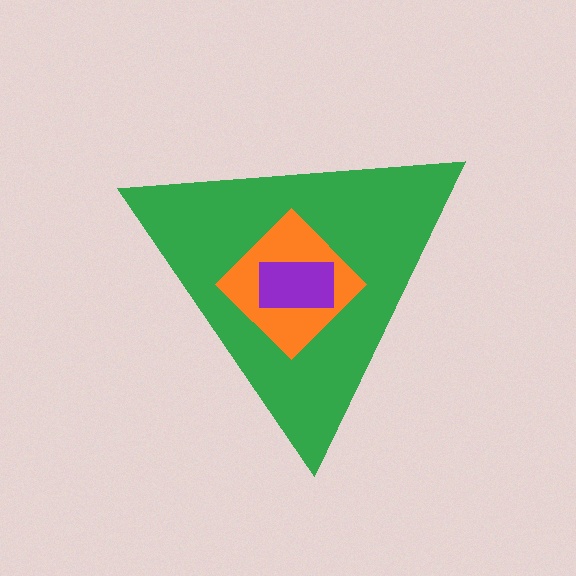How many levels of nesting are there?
3.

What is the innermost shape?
The purple rectangle.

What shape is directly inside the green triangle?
The orange diamond.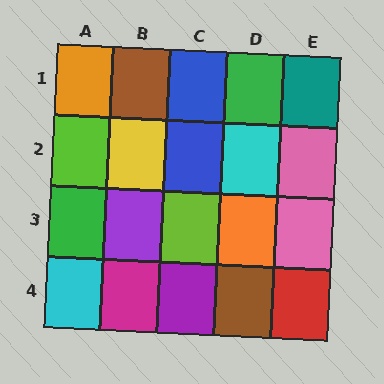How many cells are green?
2 cells are green.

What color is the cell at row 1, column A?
Orange.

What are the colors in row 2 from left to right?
Lime, yellow, blue, cyan, pink.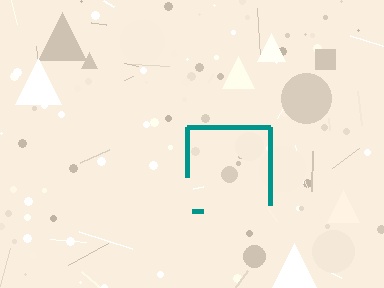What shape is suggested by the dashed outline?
The dashed outline suggests a square.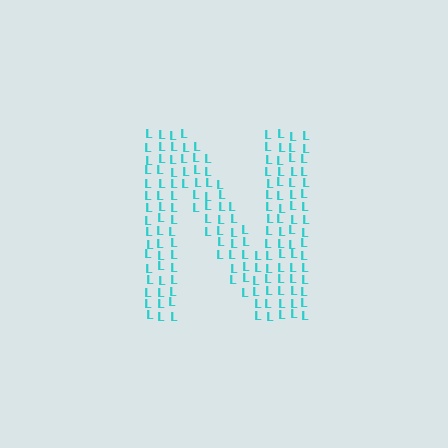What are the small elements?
The small elements are letter L's.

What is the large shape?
The large shape is the letter N.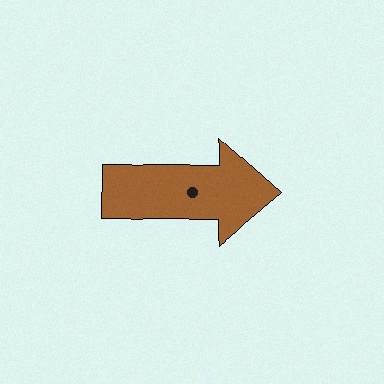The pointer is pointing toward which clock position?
Roughly 3 o'clock.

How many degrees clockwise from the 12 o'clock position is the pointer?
Approximately 91 degrees.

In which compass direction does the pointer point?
East.